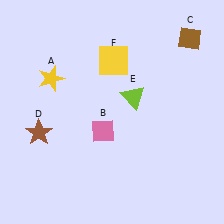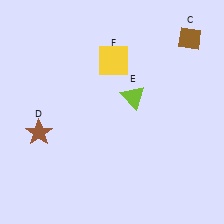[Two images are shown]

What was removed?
The yellow star (A), the pink diamond (B) were removed in Image 2.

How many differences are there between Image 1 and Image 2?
There are 2 differences between the two images.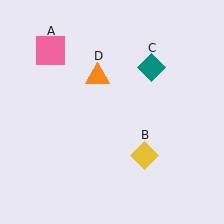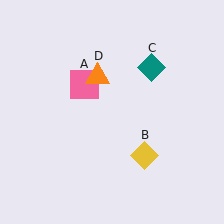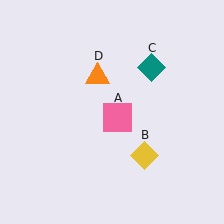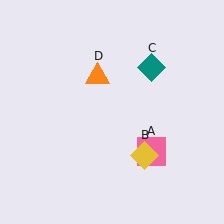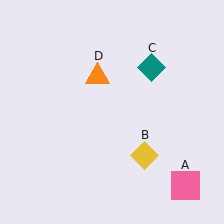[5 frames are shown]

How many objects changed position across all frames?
1 object changed position: pink square (object A).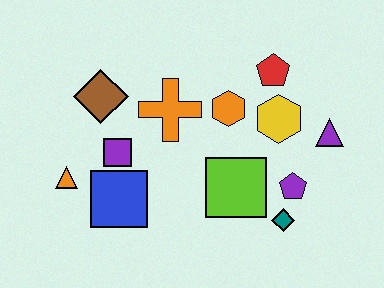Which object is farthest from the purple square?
The purple triangle is farthest from the purple square.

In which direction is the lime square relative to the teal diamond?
The lime square is to the left of the teal diamond.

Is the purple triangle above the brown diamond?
No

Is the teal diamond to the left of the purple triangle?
Yes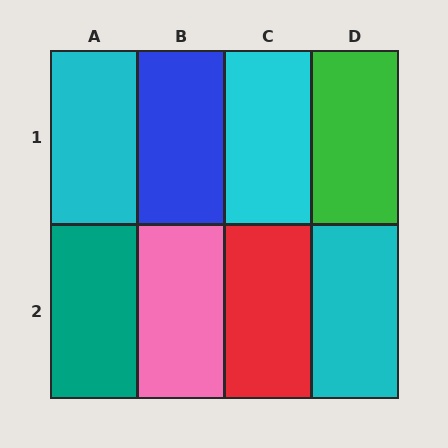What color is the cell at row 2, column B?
Pink.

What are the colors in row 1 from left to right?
Cyan, blue, cyan, green.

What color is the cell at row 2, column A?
Teal.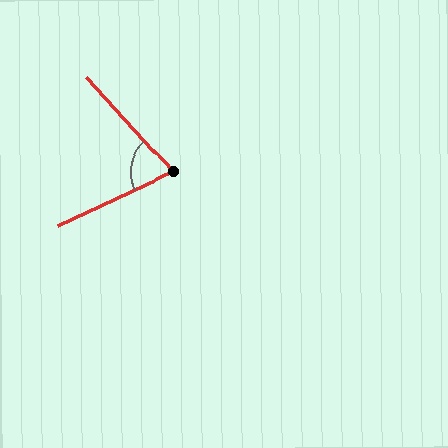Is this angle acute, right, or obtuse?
It is acute.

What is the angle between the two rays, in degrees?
Approximately 73 degrees.